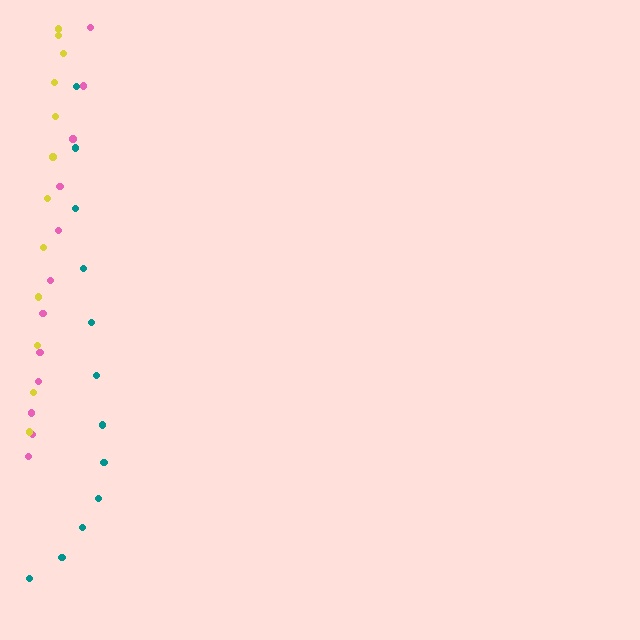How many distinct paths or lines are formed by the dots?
There are 3 distinct paths.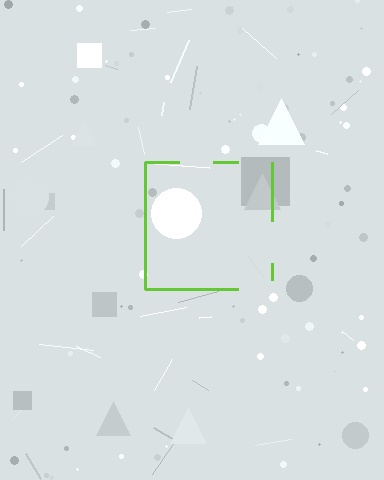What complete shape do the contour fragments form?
The contour fragments form a square.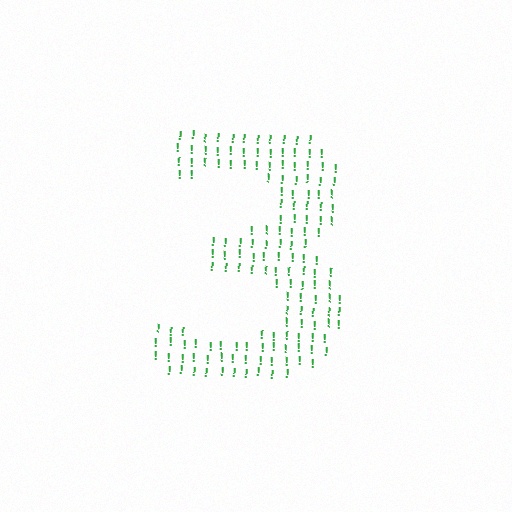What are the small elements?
The small elements are exclamation marks.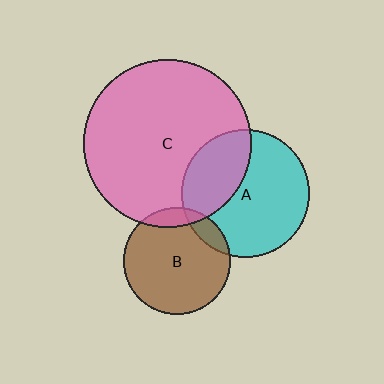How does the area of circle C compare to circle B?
Approximately 2.5 times.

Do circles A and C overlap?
Yes.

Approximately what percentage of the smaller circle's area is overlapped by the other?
Approximately 35%.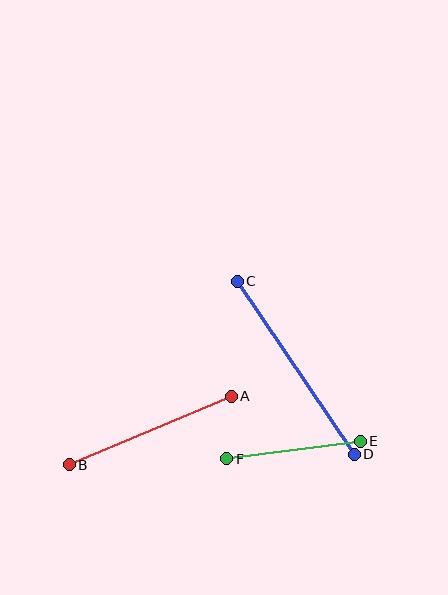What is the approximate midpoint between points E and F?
The midpoint is at approximately (293, 450) pixels.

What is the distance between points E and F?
The distance is approximately 135 pixels.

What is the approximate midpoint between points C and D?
The midpoint is at approximately (296, 368) pixels.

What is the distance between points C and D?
The distance is approximately 209 pixels.